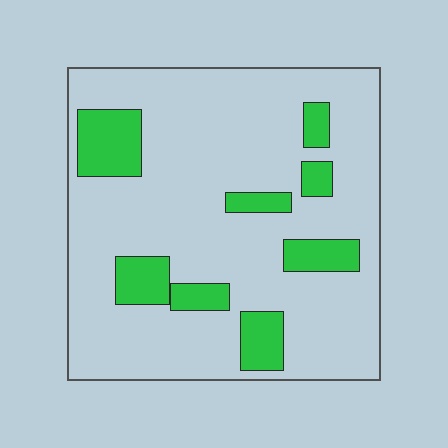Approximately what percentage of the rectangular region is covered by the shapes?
Approximately 20%.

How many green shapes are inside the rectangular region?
8.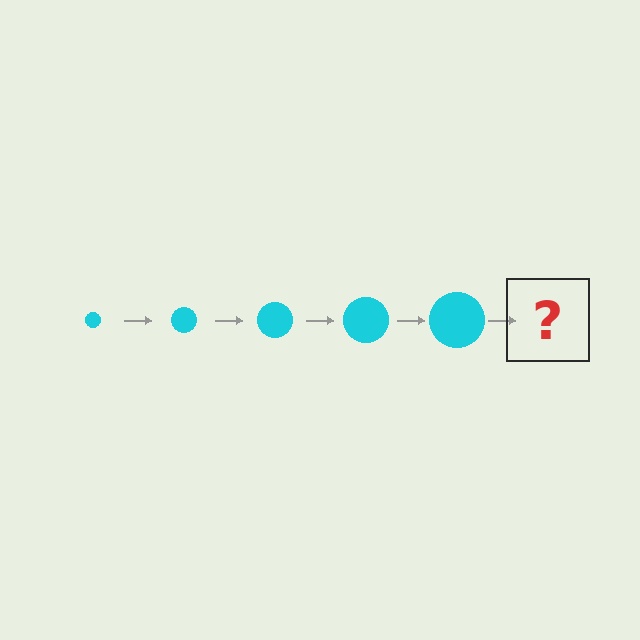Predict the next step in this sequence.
The next step is a cyan circle, larger than the previous one.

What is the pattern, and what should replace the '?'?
The pattern is that the circle gets progressively larger each step. The '?' should be a cyan circle, larger than the previous one.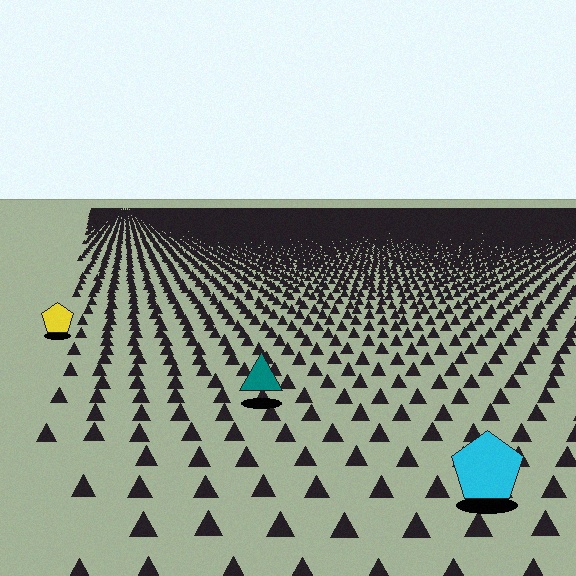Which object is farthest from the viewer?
The yellow pentagon is farthest from the viewer. It appears smaller and the ground texture around it is denser.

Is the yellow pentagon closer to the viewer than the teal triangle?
No. The teal triangle is closer — you can tell from the texture gradient: the ground texture is coarser near it.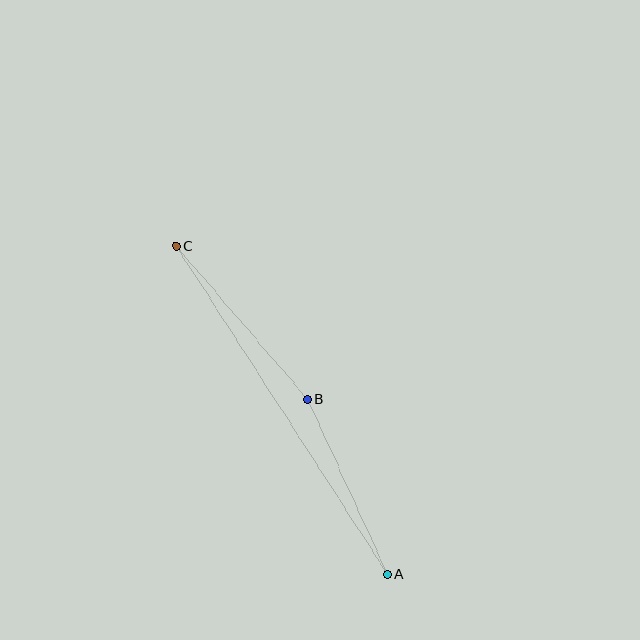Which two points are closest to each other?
Points A and B are closest to each other.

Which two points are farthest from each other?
Points A and C are farthest from each other.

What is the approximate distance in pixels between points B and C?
The distance between B and C is approximately 202 pixels.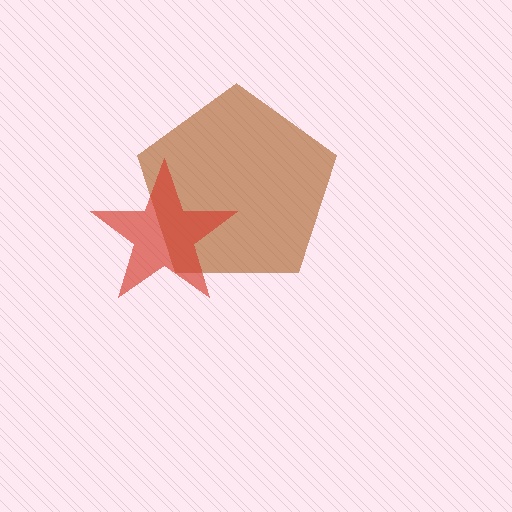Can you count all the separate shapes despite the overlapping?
Yes, there are 2 separate shapes.